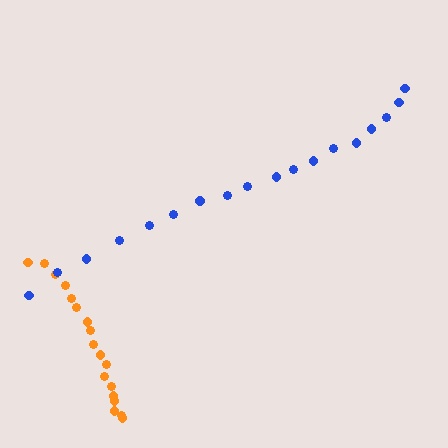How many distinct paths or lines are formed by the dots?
There are 2 distinct paths.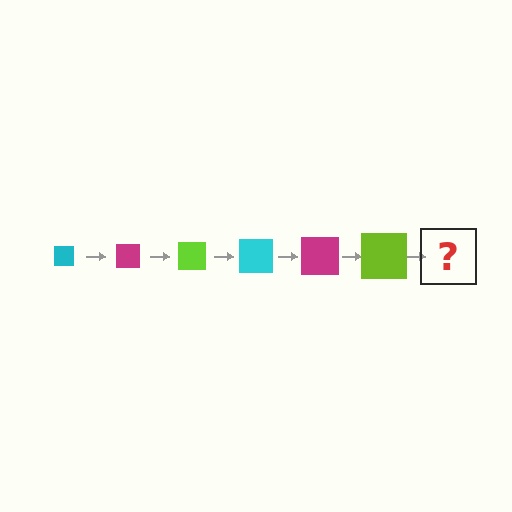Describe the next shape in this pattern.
It should be a cyan square, larger than the previous one.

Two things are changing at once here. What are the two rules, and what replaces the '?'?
The two rules are that the square grows larger each step and the color cycles through cyan, magenta, and lime. The '?' should be a cyan square, larger than the previous one.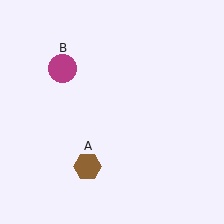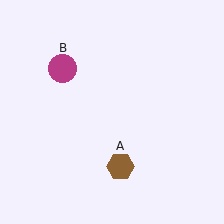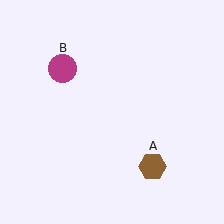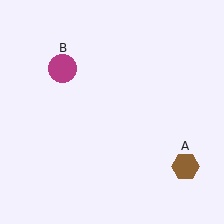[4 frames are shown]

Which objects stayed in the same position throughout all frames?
Magenta circle (object B) remained stationary.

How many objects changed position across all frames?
1 object changed position: brown hexagon (object A).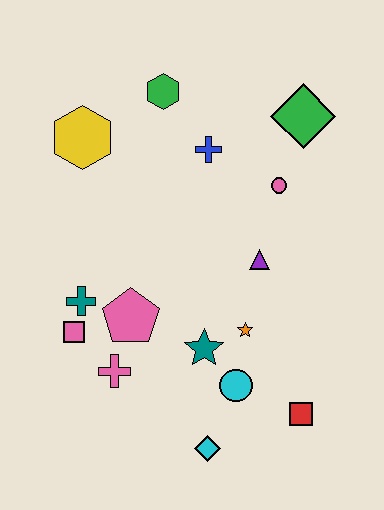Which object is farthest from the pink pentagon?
The green diamond is farthest from the pink pentagon.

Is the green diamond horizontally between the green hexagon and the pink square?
No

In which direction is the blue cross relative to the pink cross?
The blue cross is above the pink cross.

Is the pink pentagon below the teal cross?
Yes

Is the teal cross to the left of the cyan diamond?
Yes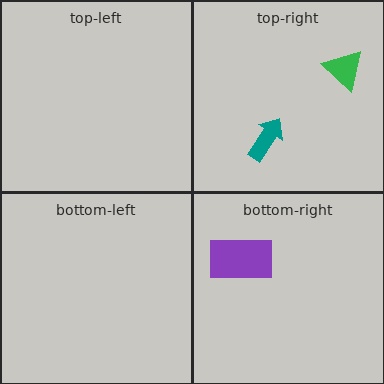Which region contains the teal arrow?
The top-right region.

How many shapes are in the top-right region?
2.